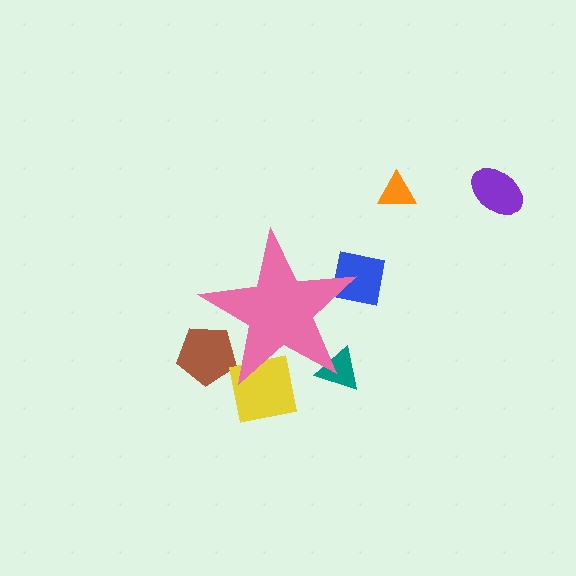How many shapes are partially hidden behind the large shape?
4 shapes are partially hidden.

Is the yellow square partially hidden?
Yes, the yellow square is partially hidden behind the pink star.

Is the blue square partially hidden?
Yes, the blue square is partially hidden behind the pink star.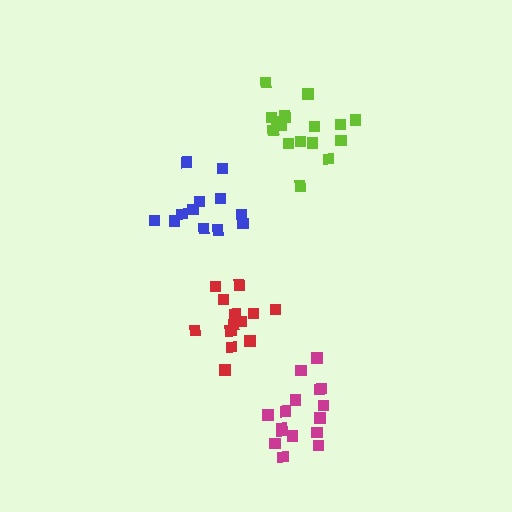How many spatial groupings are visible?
There are 4 spatial groupings.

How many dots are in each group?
Group 1: 17 dots, Group 2: 16 dots, Group 3: 12 dots, Group 4: 13 dots (58 total).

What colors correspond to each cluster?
The clusters are colored: lime, magenta, blue, red.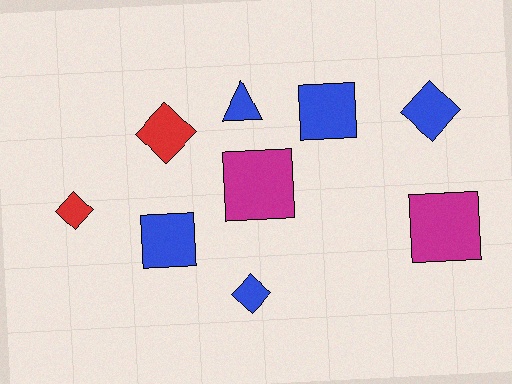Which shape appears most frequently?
Square, with 4 objects.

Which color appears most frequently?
Blue, with 5 objects.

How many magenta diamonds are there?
There are no magenta diamonds.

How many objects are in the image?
There are 9 objects.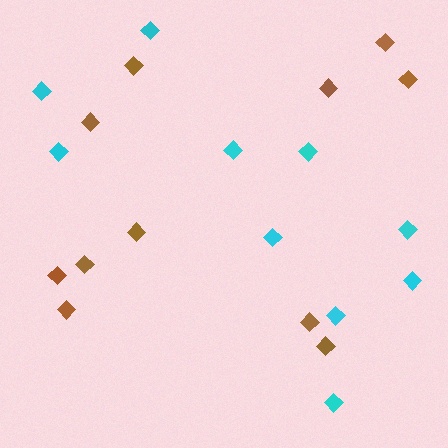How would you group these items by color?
There are 2 groups: one group of brown diamonds (11) and one group of cyan diamonds (10).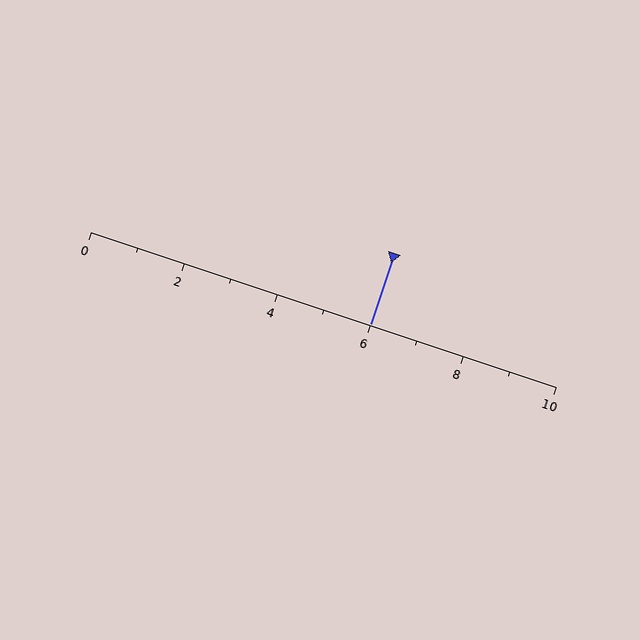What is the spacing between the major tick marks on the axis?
The major ticks are spaced 2 apart.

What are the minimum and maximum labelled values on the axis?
The axis runs from 0 to 10.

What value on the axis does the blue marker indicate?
The marker indicates approximately 6.